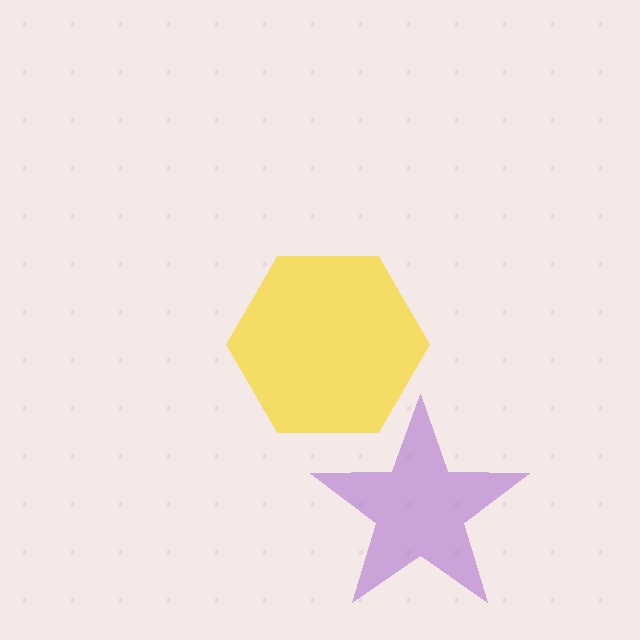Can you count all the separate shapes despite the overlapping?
Yes, there are 2 separate shapes.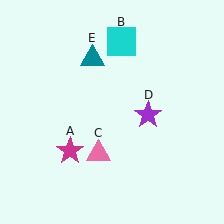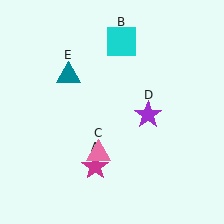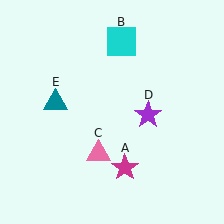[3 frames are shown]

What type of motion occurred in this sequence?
The magenta star (object A), teal triangle (object E) rotated counterclockwise around the center of the scene.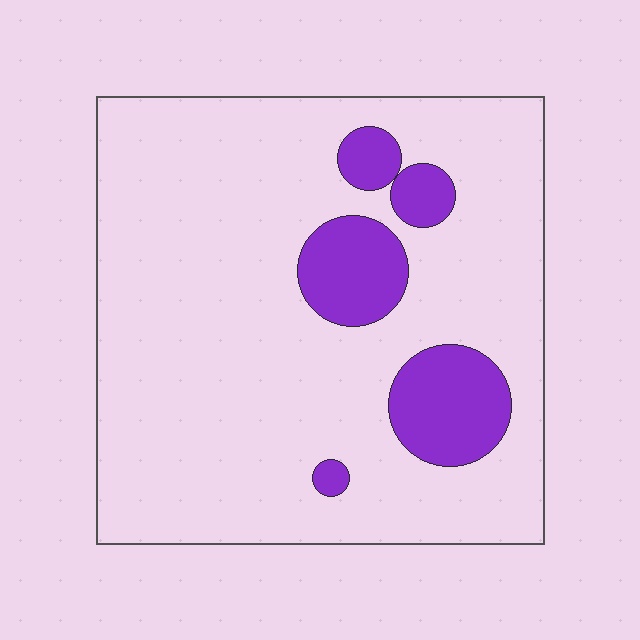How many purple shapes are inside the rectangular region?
5.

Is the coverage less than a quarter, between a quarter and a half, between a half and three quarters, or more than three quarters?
Less than a quarter.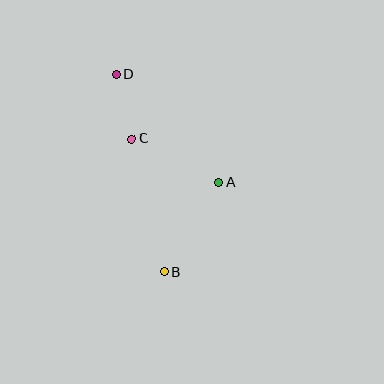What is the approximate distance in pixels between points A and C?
The distance between A and C is approximately 97 pixels.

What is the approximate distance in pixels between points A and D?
The distance between A and D is approximately 148 pixels.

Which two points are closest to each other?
Points C and D are closest to each other.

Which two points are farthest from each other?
Points B and D are farthest from each other.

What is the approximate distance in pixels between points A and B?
The distance between A and B is approximately 105 pixels.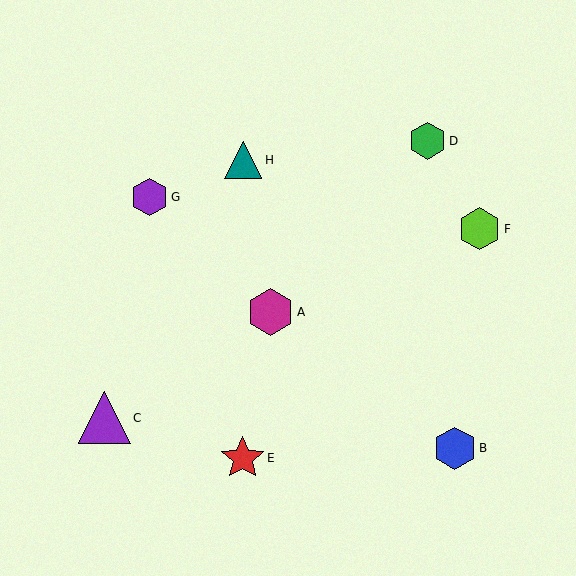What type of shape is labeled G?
Shape G is a purple hexagon.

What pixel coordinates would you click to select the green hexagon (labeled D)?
Click at (428, 141) to select the green hexagon D.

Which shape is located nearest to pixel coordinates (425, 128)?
The green hexagon (labeled D) at (428, 141) is nearest to that location.